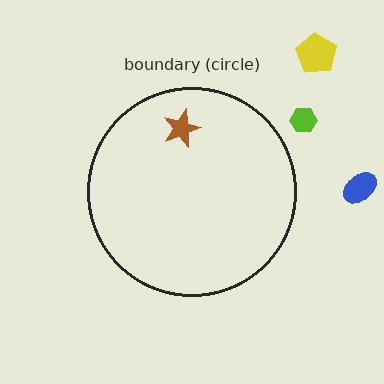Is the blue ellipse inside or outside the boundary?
Outside.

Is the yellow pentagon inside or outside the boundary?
Outside.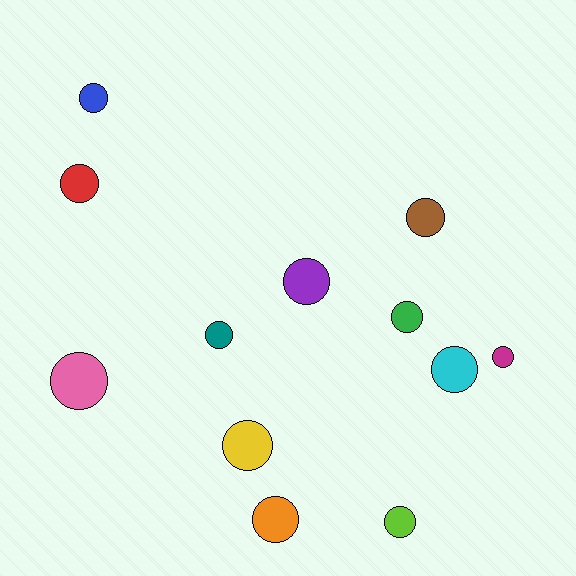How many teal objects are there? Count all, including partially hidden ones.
There is 1 teal object.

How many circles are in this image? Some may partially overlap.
There are 12 circles.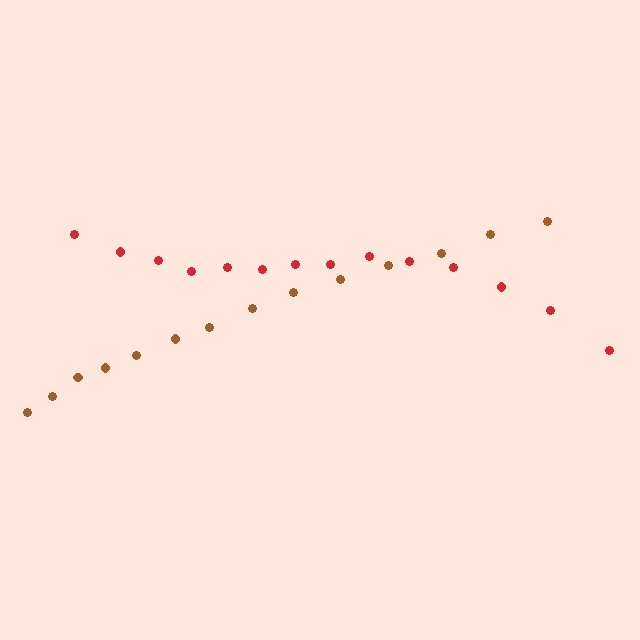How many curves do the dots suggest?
There are 2 distinct paths.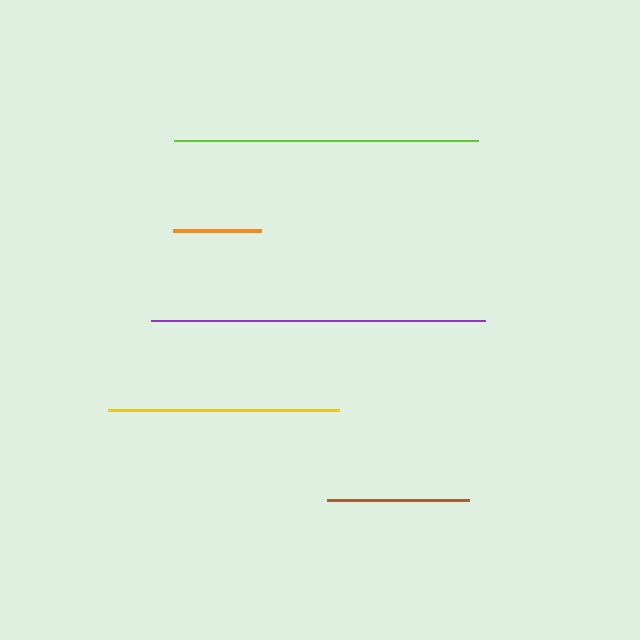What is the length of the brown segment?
The brown segment is approximately 142 pixels long.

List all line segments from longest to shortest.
From longest to shortest: purple, lime, yellow, brown, orange.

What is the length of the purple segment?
The purple segment is approximately 334 pixels long.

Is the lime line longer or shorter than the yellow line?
The lime line is longer than the yellow line.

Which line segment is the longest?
The purple line is the longest at approximately 334 pixels.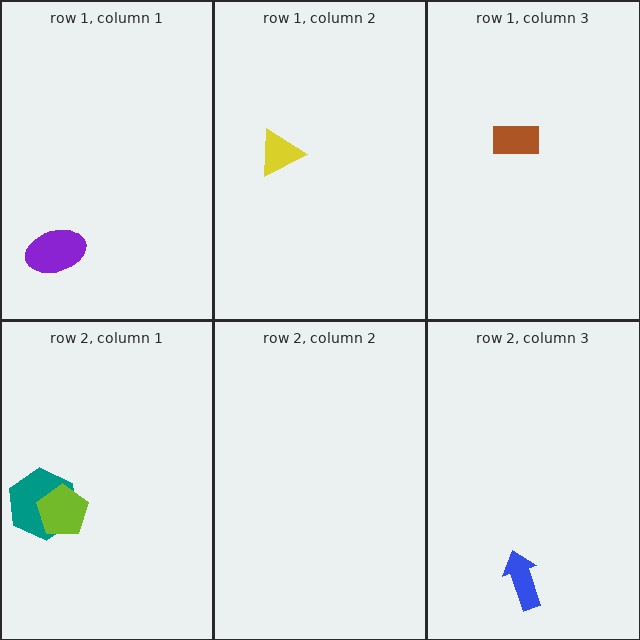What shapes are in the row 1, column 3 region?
The brown rectangle.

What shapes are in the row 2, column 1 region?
The teal hexagon, the lime pentagon.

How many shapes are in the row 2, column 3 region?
1.